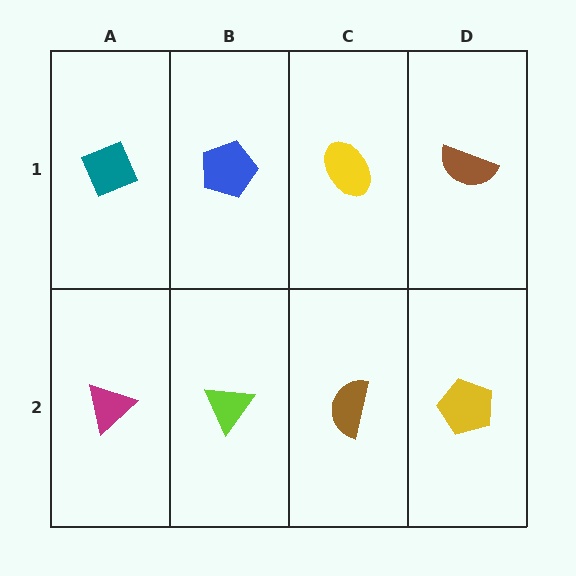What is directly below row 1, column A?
A magenta triangle.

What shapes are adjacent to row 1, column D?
A yellow pentagon (row 2, column D), a yellow ellipse (row 1, column C).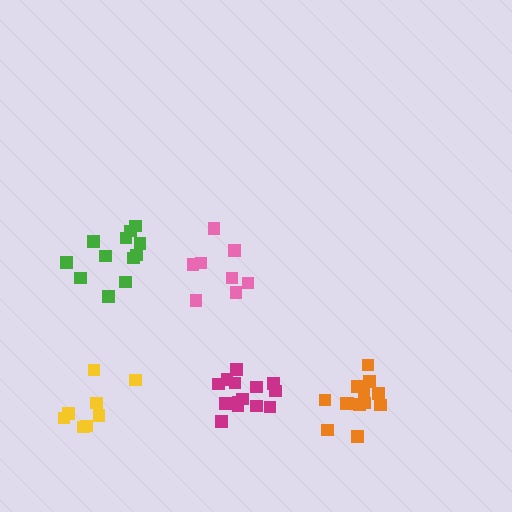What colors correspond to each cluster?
The clusters are colored: green, pink, orange, yellow, magenta.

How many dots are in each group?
Group 1: 12 dots, Group 2: 8 dots, Group 3: 14 dots, Group 4: 8 dots, Group 5: 14 dots (56 total).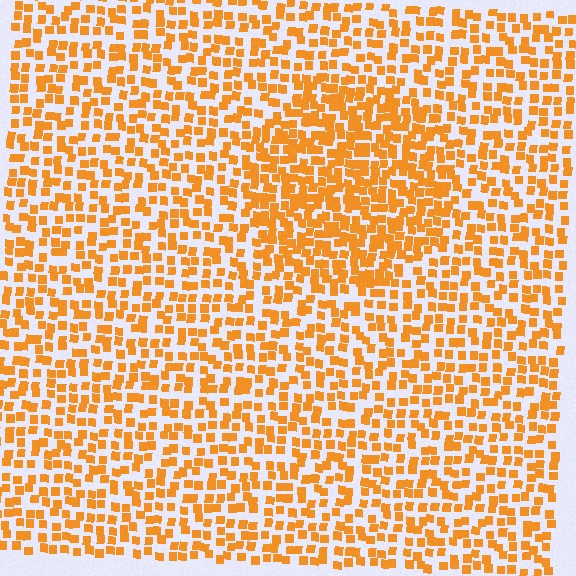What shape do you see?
I see a circle.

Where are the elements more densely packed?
The elements are more densely packed inside the circle boundary.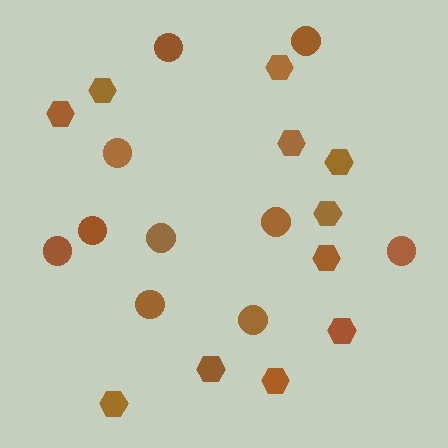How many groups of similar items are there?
There are 2 groups: one group of circles (10) and one group of hexagons (11).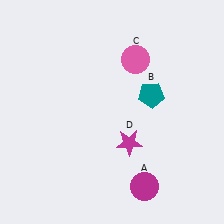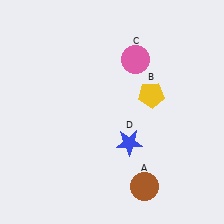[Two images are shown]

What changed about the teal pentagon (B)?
In Image 1, B is teal. In Image 2, it changed to yellow.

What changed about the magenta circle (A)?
In Image 1, A is magenta. In Image 2, it changed to brown.